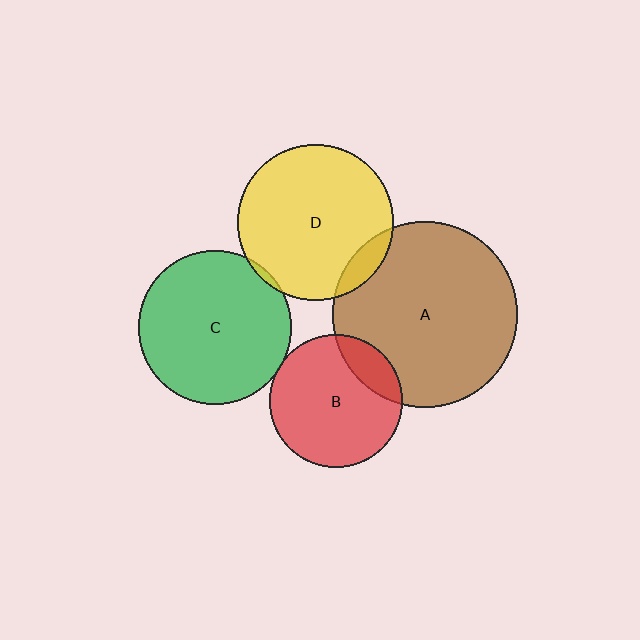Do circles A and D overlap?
Yes.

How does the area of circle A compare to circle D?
Approximately 1.4 times.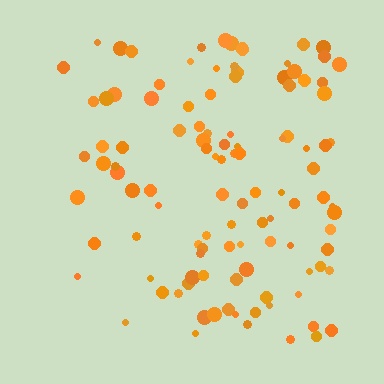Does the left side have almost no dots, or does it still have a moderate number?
Still a moderate number, just noticeably fewer than the right.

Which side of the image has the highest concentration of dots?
The right.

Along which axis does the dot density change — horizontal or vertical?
Horizontal.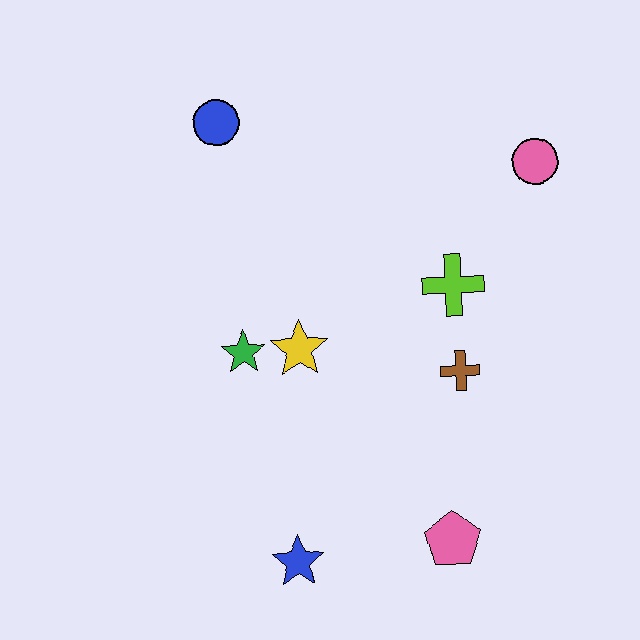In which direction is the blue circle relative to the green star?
The blue circle is above the green star.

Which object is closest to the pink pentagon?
The blue star is closest to the pink pentagon.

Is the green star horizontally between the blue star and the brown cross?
No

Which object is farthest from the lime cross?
The blue star is farthest from the lime cross.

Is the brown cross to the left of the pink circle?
Yes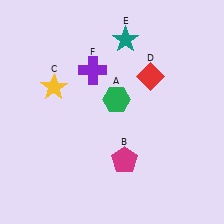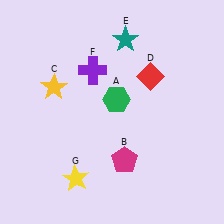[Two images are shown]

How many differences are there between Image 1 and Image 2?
There is 1 difference between the two images.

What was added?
A yellow star (G) was added in Image 2.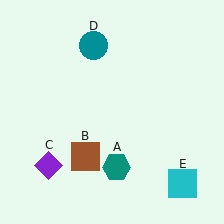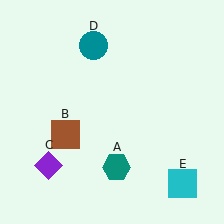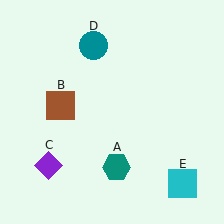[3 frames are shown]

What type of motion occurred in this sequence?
The brown square (object B) rotated clockwise around the center of the scene.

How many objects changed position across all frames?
1 object changed position: brown square (object B).